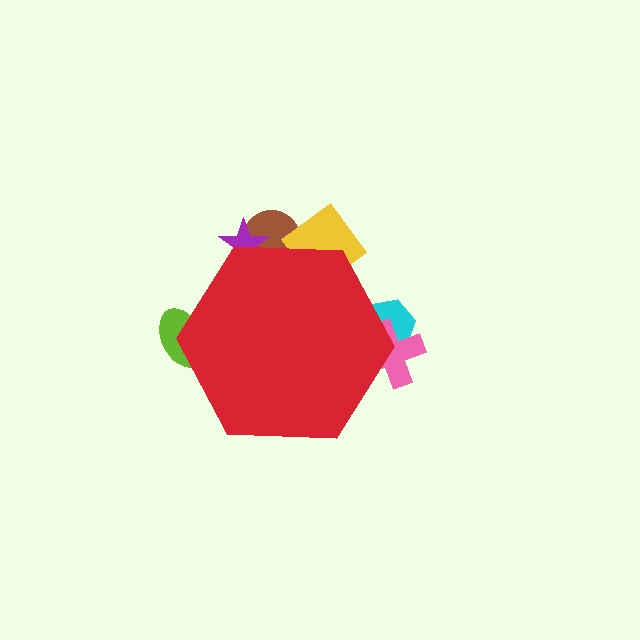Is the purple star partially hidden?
Yes, the purple star is partially hidden behind the red hexagon.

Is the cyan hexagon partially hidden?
Yes, the cyan hexagon is partially hidden behind the red hexagon.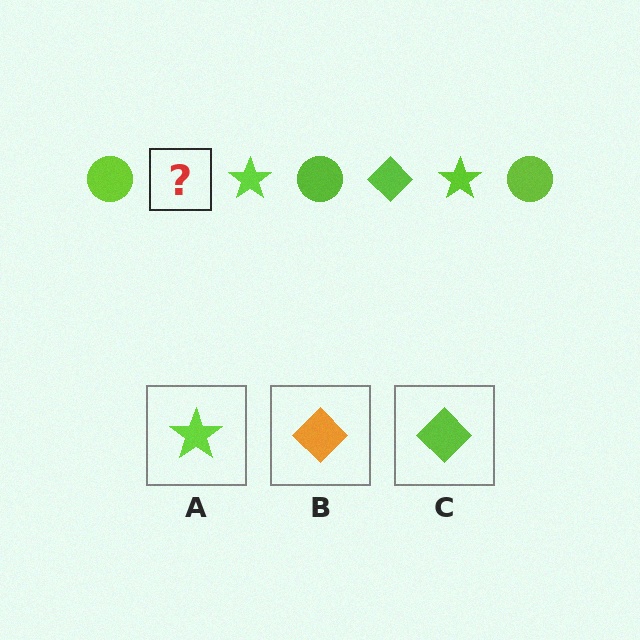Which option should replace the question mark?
Option C.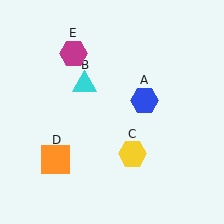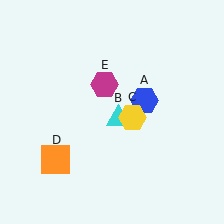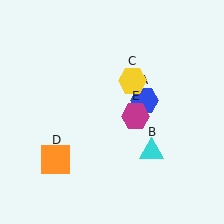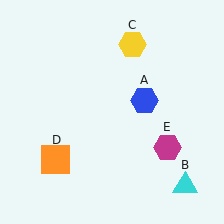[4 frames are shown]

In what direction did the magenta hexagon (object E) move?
The magenta hexagon (object E) moved down and to the right.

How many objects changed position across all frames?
3 objects changed position: cyan triangle (object B), yellow hexagon (object C), magenta hexagon (object E).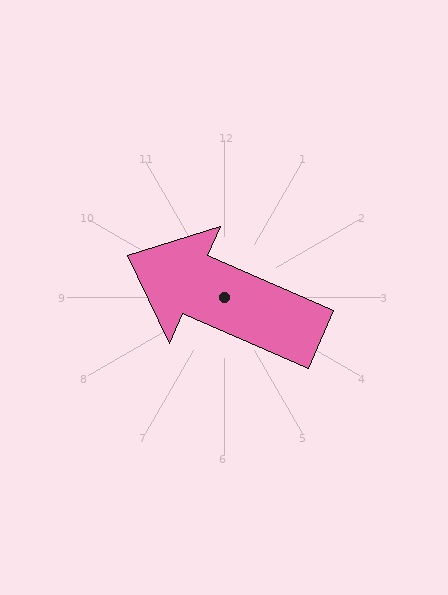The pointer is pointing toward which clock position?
Roughly 10 o'clock.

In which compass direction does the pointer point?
Northwest.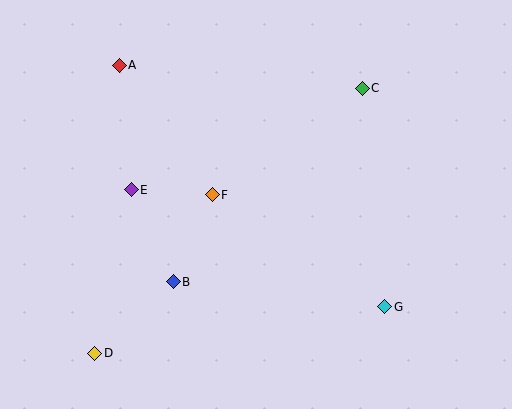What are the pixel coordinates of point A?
Point A is at (119, 65).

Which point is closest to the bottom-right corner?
Point G is closest to the bottom-right corner.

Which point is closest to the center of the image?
Point F at (212, 195) is closest to the center.